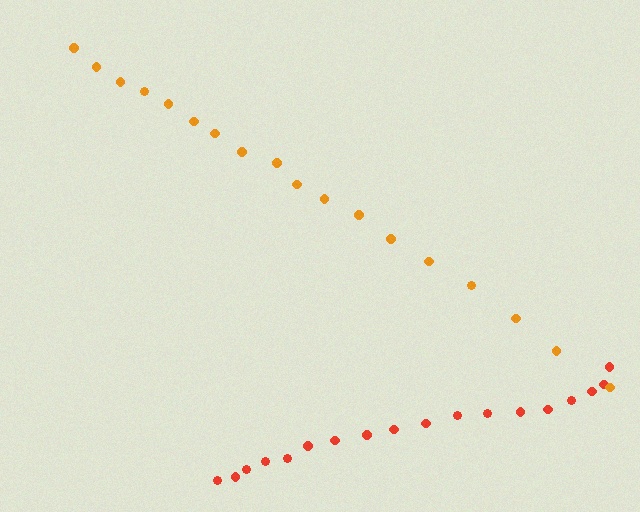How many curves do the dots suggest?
There are 2 distinct paths.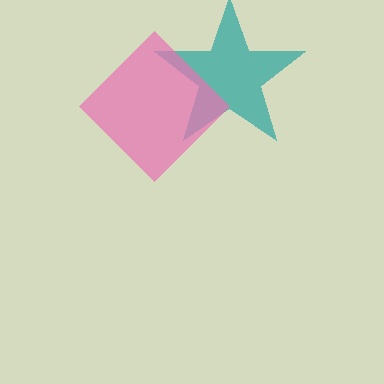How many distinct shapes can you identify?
There are 2 distinct shapes: a teal star, a pink diamond.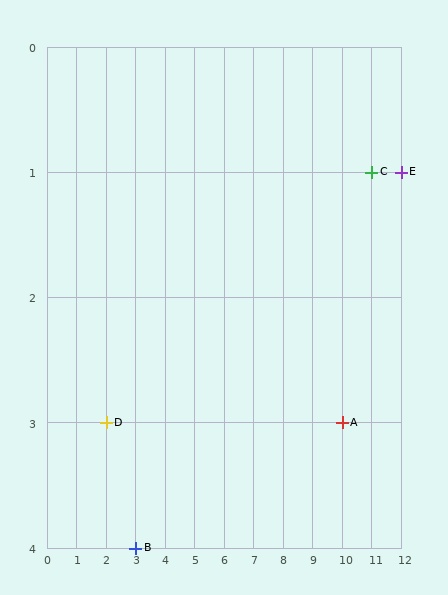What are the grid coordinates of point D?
Point D is at grid coordinates (2, 3).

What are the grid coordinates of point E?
Point E is at grid coordinates (12, 1).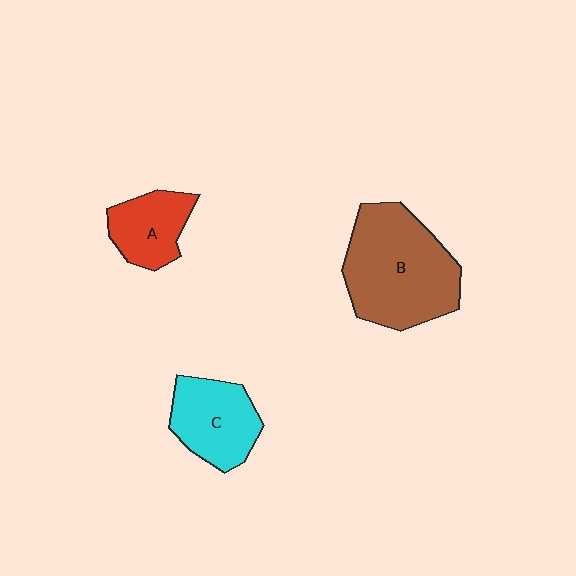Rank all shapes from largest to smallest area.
From largest to smallest: B (brown), C (cyan), A (red).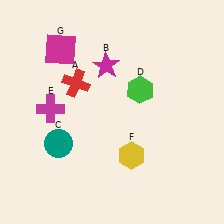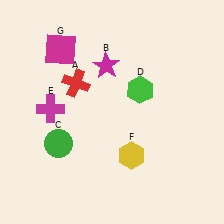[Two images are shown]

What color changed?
The circle (C) changed from teal in Image 1 to green in Image 2.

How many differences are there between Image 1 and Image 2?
There is 1 difference between the two images.